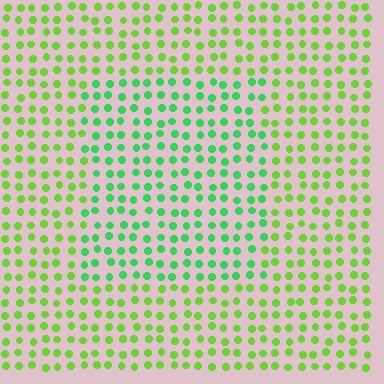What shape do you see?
I see a rectangle.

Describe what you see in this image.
The image is filled with small lime elements in a uniform arrangement. A rectangle-shaped region is visible where the elements are tinted to a slightly different hue, forming a subtle color boundary.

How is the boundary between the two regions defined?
The boundary is defined purely by a slight shift in hue (about 35 degrees). Spacing, size, and orientation are identical on both sides.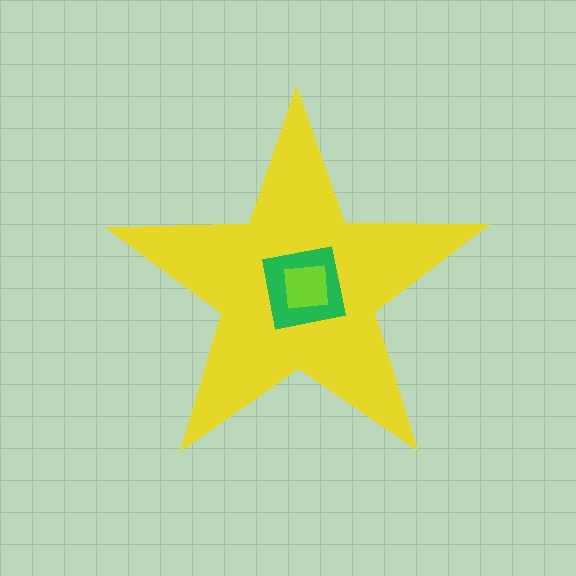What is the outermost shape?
The yellow star.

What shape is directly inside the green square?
The lime square.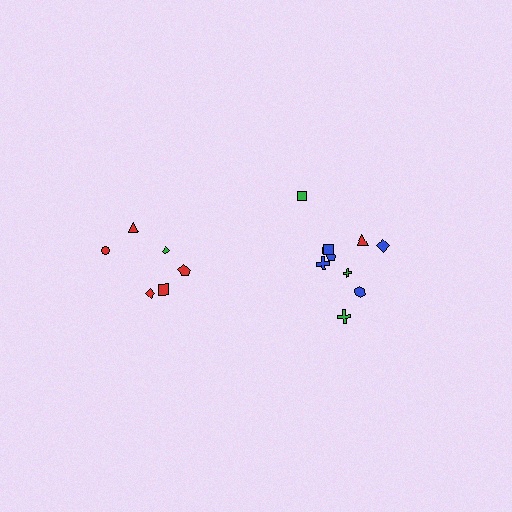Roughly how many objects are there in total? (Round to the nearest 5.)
Roughly 15 objects in total.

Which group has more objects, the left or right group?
The right group.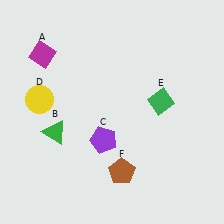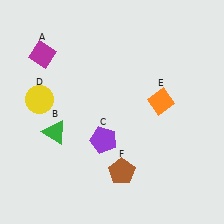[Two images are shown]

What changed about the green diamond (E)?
In Image 1, E is green. In Image 2, it changed to orange.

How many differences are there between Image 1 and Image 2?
There is 1 difference between the two images.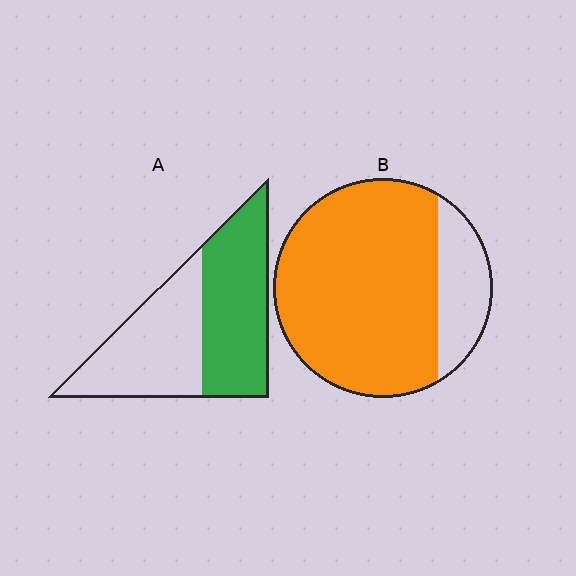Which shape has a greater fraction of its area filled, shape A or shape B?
Shape B.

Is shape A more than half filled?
Roughly half.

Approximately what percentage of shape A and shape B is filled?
A is approximately 50% and B is approximately 80%.